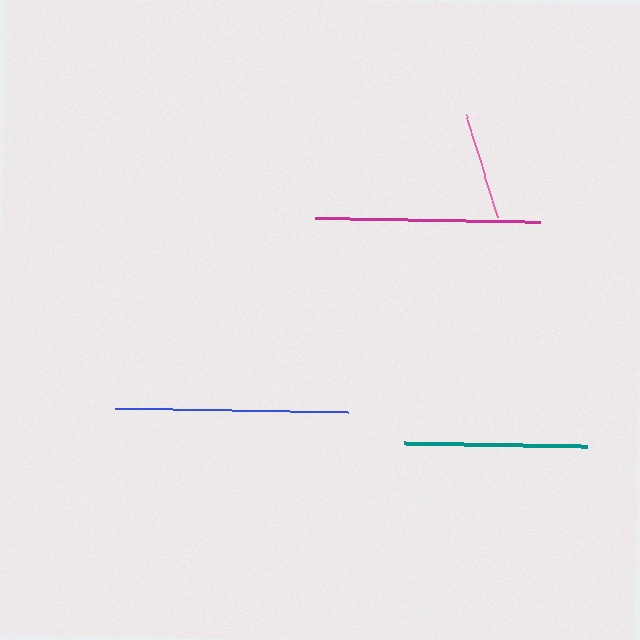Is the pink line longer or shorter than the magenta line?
The magenta line is longer than the pink line.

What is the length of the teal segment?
The teal segment is approximately 183 pixels long.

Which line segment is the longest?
The blue line is the longest at approximately 233 pixels.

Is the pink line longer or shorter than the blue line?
The blue line is longer than the pink line.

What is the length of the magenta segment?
The magenta segment is approximately 225 pixels long.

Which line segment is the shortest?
The pink line is the shortest at approximately 108 pixels.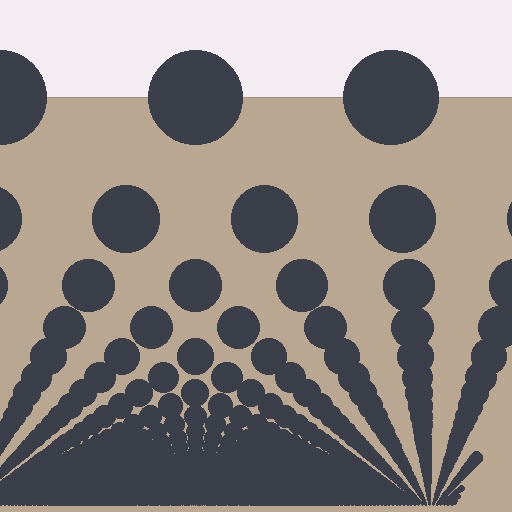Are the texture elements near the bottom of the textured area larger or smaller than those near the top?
Smaller. The gradient is inverted — elements near the bottom are smaller and denser.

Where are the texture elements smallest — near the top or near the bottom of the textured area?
Near the bottom.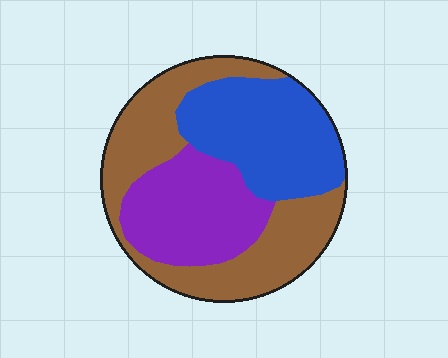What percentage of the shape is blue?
Blue takes up between a quarter and a half of the shape.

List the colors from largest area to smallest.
From largest to smallest: brown, blue, purple.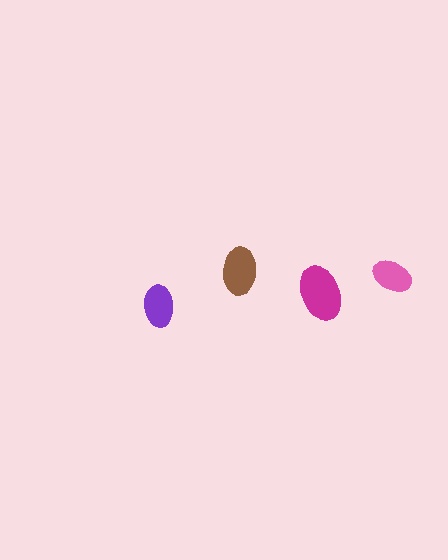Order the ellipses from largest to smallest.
the magenta one, the brown one, the purple one, the pink one.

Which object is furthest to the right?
The pink ellipse is rightmost.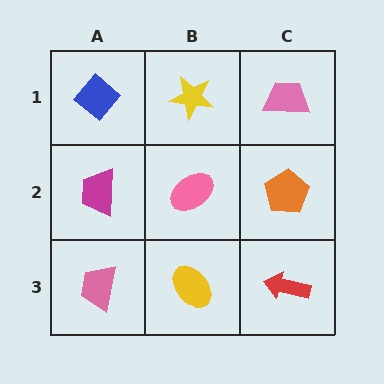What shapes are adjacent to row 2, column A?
A blue diamond (row 1, column A), a pink trapezoid (row 3, column A), a pink ellipse (row 2, column B).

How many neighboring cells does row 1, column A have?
2.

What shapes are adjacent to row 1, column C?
An orange pentagon (row 2, column C), a yellow star (row 1, column B).